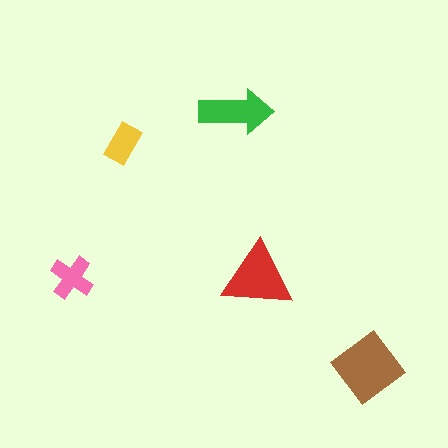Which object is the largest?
The brown diamond.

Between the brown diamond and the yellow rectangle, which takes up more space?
The brown diamond.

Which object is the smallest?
The yellow rectangle.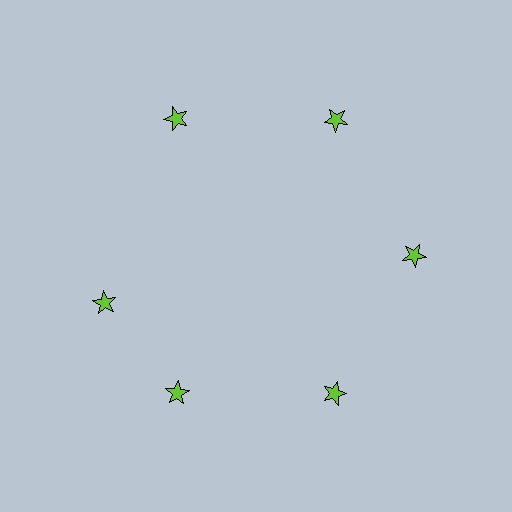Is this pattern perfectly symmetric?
No. The 6 lime stars are arranged in a ring, but one element near the 9 o'clock position is rotated out of alignment along the ring, breaking the 6-fold rotational symmetry.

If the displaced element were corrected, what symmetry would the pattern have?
It would have 6-fold rotational symmetry — the pattern would map onto itself every 60 degrees.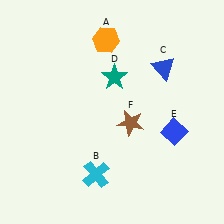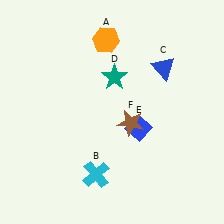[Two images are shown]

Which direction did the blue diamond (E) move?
The blue diamond (E) moved left.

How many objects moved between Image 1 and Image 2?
1 object moved between the two images.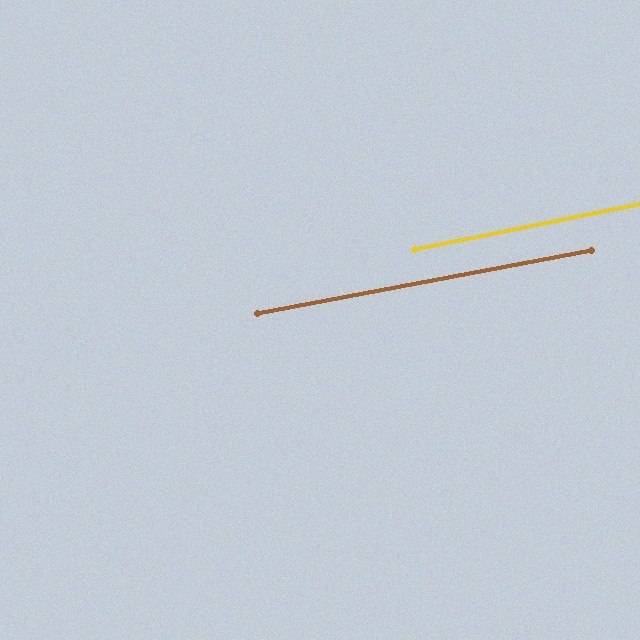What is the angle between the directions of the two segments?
Approximately 1 degree.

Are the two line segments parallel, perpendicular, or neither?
Parallel — their directions differ by only 0.6°.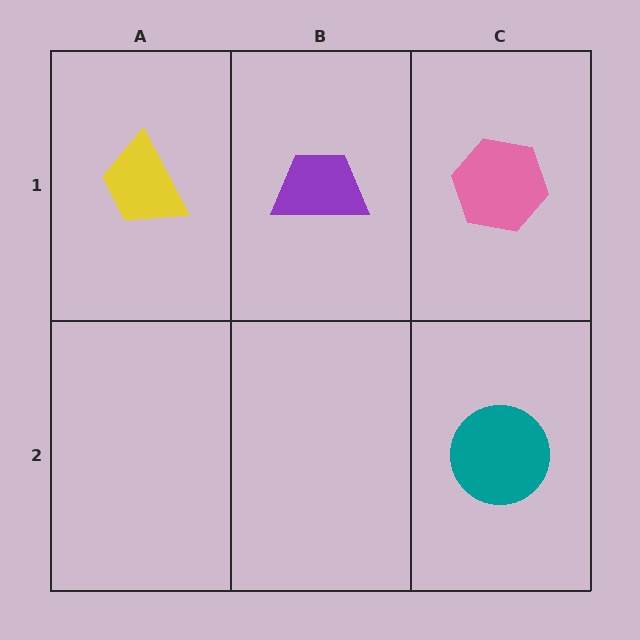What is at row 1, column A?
A yellow trapezoid.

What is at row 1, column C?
A pink hexagon.